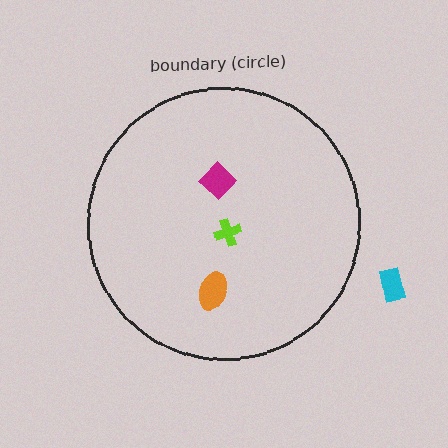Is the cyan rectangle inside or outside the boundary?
Outside.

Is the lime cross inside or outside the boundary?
Inside.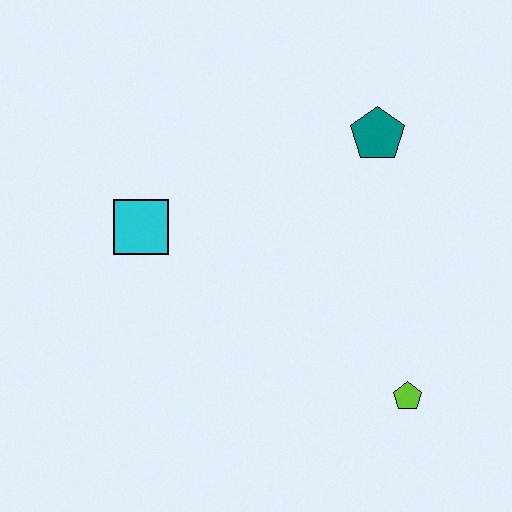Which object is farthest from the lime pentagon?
The cyan square is farthest from the lime pentagon.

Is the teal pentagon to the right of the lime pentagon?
No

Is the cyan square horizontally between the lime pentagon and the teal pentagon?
No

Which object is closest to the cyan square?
The teal pentagon is closest to the cyan square.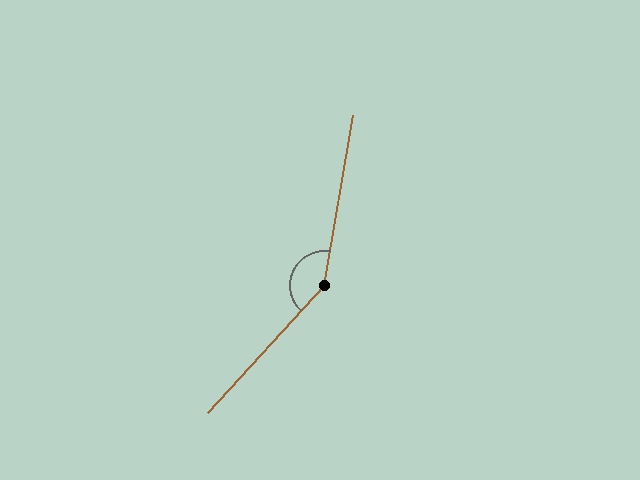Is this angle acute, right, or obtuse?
It is obtuse.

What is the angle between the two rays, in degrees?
Approximately 147 degrees.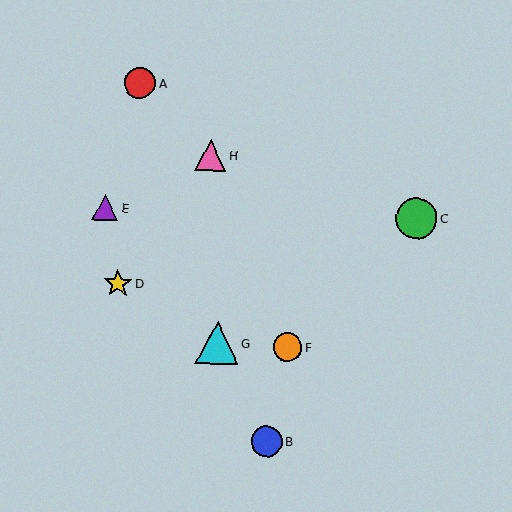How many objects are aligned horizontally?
2 objects (C, E) are aligned horizontally.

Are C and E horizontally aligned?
Yes, both are at y≈218.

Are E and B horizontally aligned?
No, E is at y≈208 and B is at y≈442.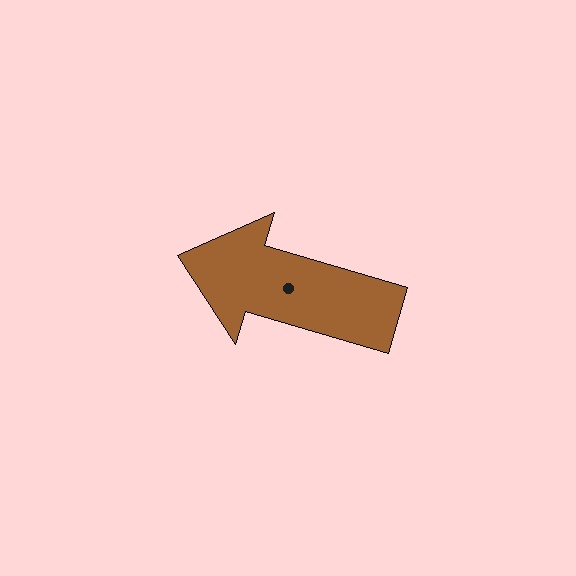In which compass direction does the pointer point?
West.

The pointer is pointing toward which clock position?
Roughly 10 o'clock.